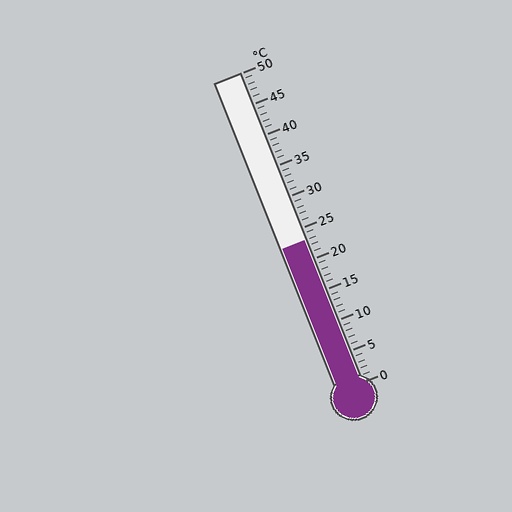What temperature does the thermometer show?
The thermometer shows approximately 23°C.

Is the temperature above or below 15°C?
The temperature is above 15°C.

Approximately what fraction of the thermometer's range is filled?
The thermometer is filled to approximately 45% of its range.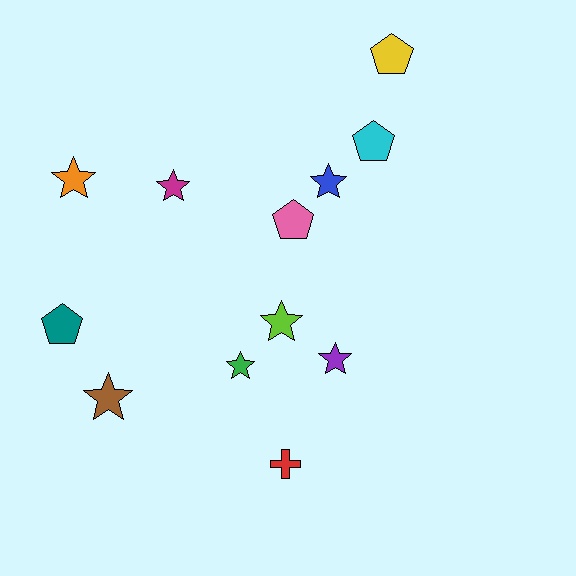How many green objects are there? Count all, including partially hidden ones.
There is 1 green object.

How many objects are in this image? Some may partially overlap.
There are 12 objects.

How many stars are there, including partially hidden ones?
There are 7 stars.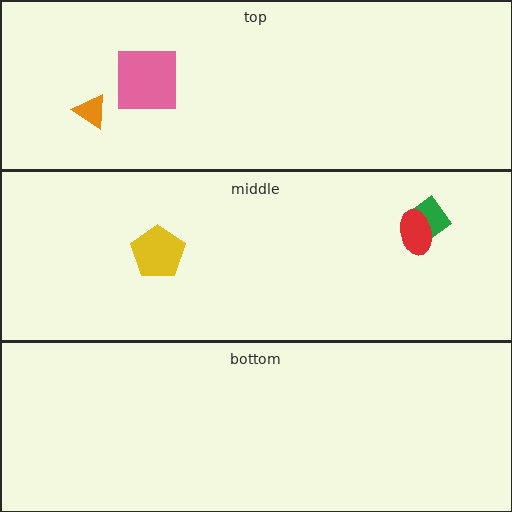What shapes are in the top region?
The pink square, the orange triangle.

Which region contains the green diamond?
The middle region.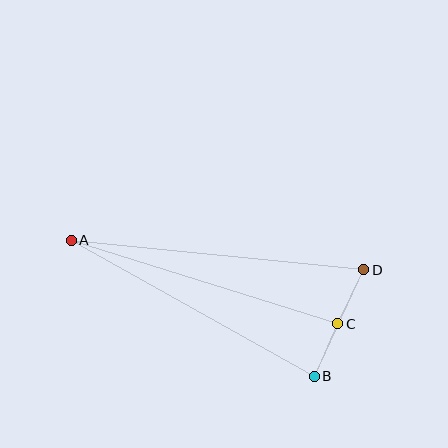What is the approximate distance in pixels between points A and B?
The distance between A and B is approximately 279 pixels.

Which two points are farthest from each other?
Points A and D are farthest from each other.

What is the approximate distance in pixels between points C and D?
The distance between C and D is approximately 60 pixels.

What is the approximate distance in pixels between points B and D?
The distance between B and D is approximately 117 pixels.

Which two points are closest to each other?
Points B and C are closest to each other.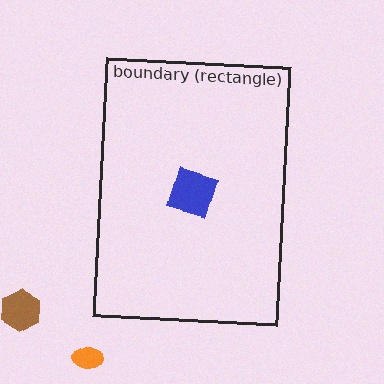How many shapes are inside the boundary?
1 inside, 2 outside.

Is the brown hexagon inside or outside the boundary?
Outside.